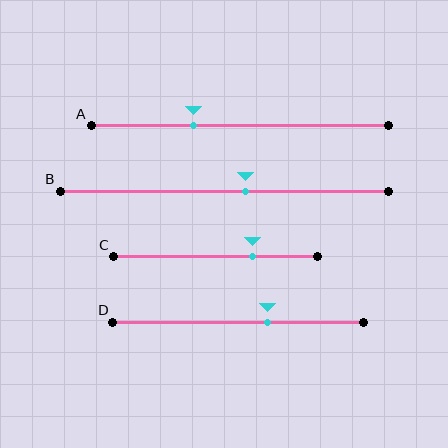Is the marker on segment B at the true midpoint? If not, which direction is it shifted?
No, the marker on segment B is shifted to the right by about 7% of the segment length.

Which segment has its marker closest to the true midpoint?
Segment B has its marker closest to the true midpoint.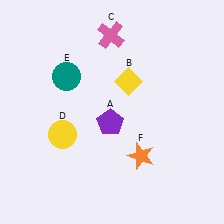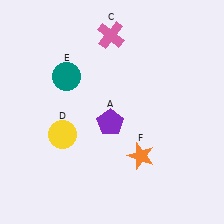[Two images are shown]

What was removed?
The yellow diamond (B) was removed in Image 2.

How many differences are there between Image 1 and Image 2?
There is 1 difference between the two images.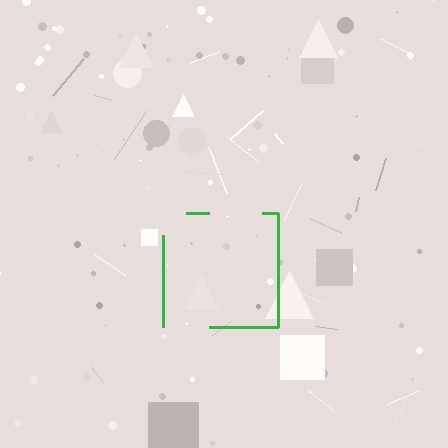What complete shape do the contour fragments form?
The contour fragments form a square.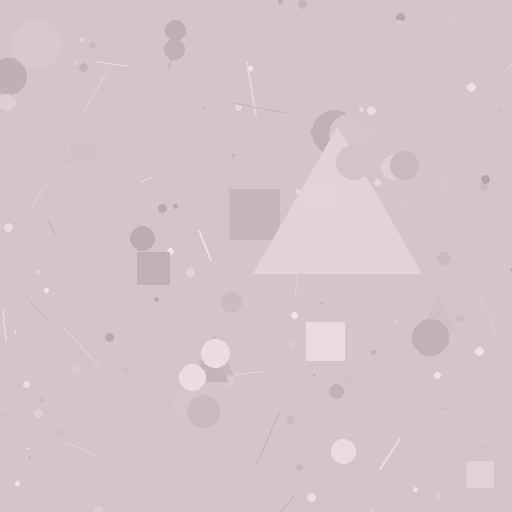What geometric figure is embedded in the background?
A triangle is embedded in the background.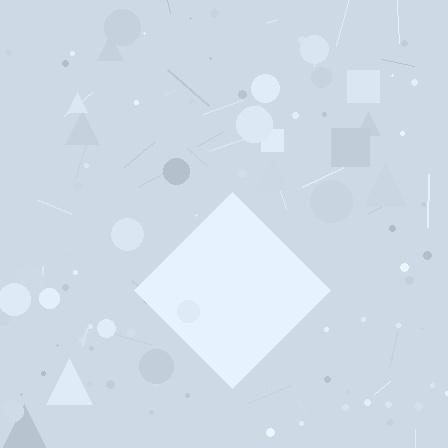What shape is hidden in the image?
A diamond is hidden in the image.